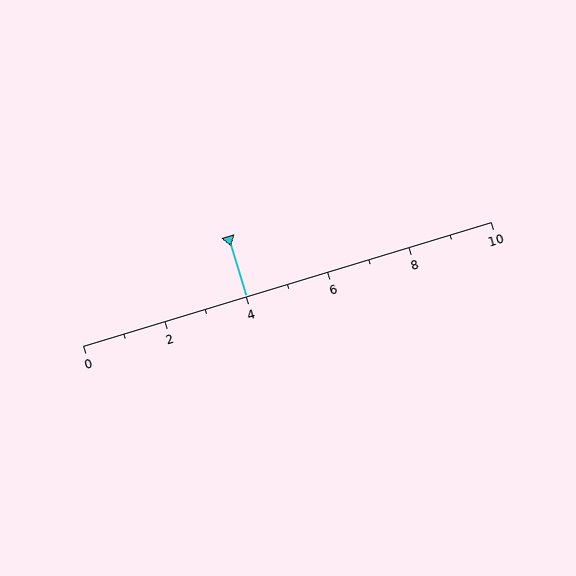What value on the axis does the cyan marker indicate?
The marker indicates approximately 4.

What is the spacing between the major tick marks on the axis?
The major ticks are spaced 2 apart.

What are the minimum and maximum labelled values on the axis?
The axis runs from 0 to 10.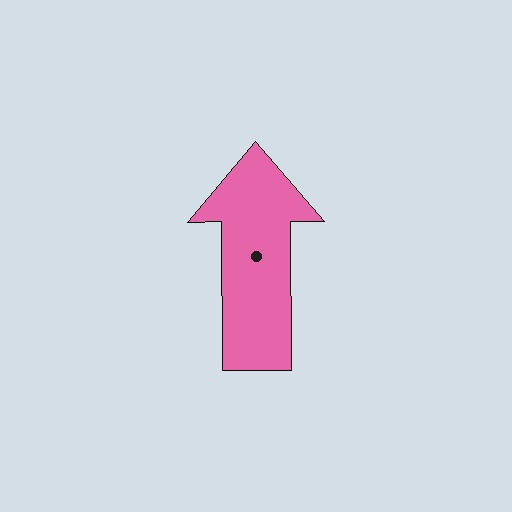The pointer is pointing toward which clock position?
Roughly 12 o'clock.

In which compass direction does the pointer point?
North.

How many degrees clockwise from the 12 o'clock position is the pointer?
Approximately 360 degrees.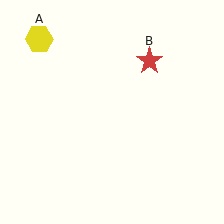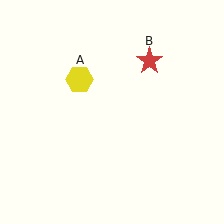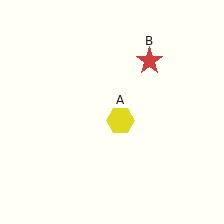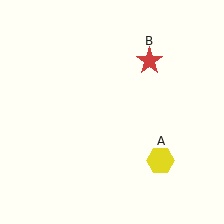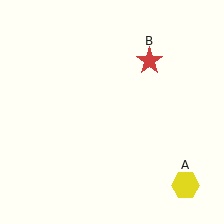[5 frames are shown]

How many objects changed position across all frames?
1 object changed position: yellow hexagon (object A).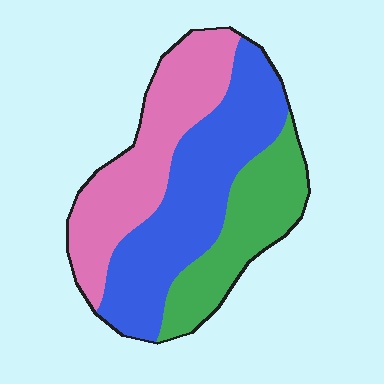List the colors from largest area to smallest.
From largest to smallest: blue, pink, green.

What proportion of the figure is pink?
Pink covers around 35% of the figure.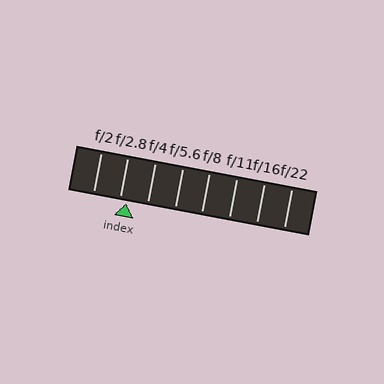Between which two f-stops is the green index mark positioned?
The index mark is between f/2.8 and f/4.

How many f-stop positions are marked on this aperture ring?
There are 8 f-stop positions marked.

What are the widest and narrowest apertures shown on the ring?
The widest aperture shown is f/2 and the narrowest is f/22.